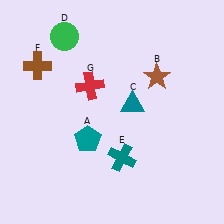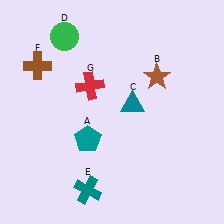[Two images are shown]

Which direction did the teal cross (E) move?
The teal cross (E) moved left.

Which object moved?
The teal cross (E) moved left.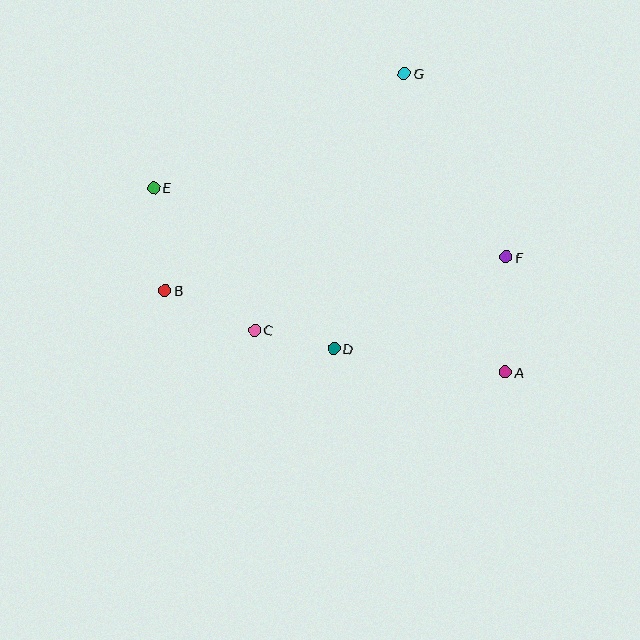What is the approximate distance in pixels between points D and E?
The distance between D and E is approximately 241 pixels.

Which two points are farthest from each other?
Points A and E are farthest from each other.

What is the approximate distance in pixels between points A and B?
The distance between A and B is approximately 350 pixels.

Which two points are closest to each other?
Points C and D are closest to each other.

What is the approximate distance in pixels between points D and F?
The distance between D and F is approximately 195 pixels.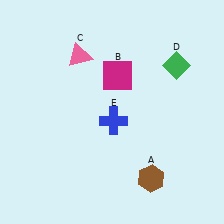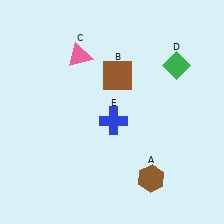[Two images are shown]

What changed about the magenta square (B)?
In Image 1, B is magenta. In Image 2, it changed to brown.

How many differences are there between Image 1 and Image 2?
There is 1 difference between the two images.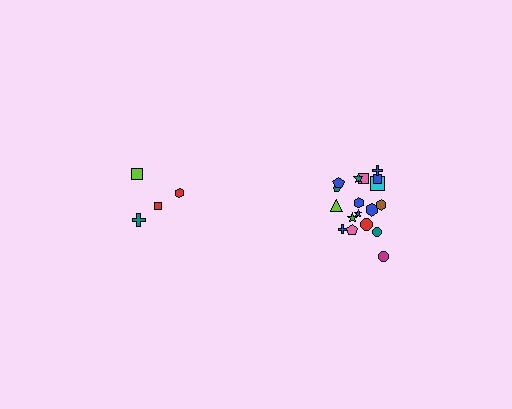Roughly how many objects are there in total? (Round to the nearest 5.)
Roughly 20 objects in total.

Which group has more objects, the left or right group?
The right group.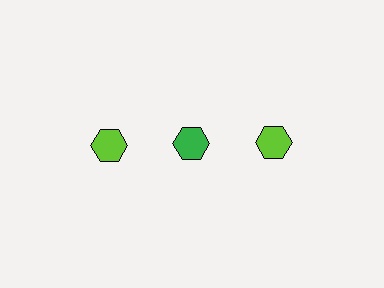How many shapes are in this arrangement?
There are 3 shapes arranged in a grid pattern.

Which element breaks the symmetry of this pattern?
The green hexagon in the top row, second from left column breaks the symmetry. All other shapes are lime hexagons.